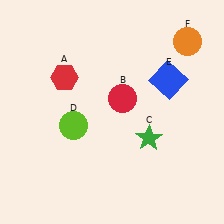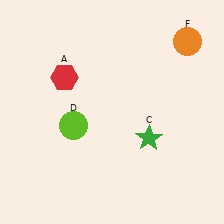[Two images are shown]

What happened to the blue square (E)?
The blue square (E) was removed in Image 2. It was in the top-right area of Image 1.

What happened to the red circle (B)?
The red circle (B) was removed in Image 2. It was in the top-right area of Image 1.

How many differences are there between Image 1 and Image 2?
There are 2 differences between the two images.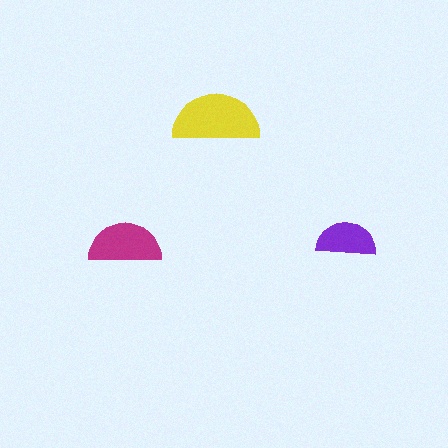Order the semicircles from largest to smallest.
the yellow one, the magenta one, the purple one.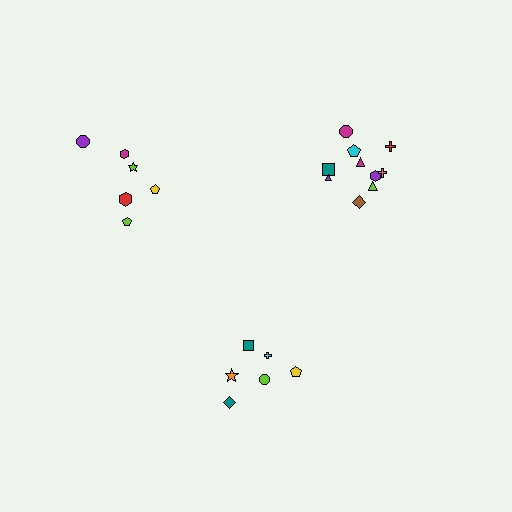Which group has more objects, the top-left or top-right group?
The top-right group.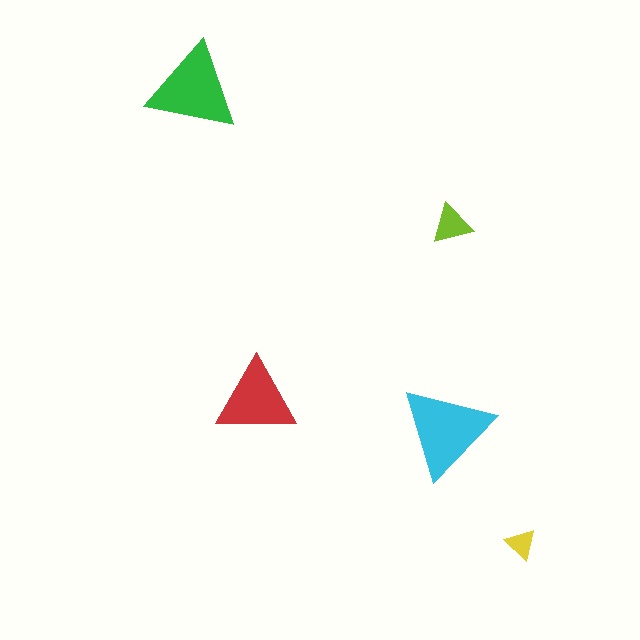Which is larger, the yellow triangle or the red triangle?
The red one.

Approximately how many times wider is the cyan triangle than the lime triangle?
About 2.5 times wider.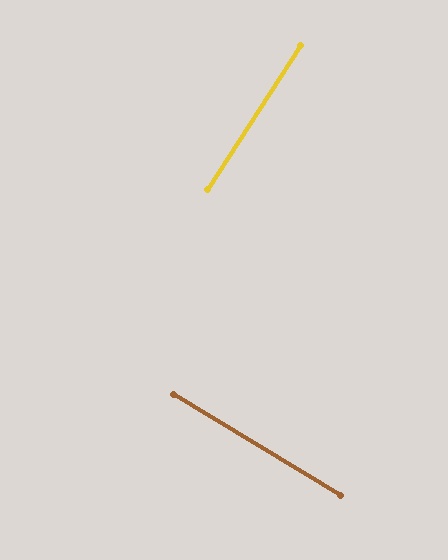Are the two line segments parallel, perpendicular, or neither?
Perpendicular — they meet at approximately 88°.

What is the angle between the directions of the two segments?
Approximately 88 degrees.